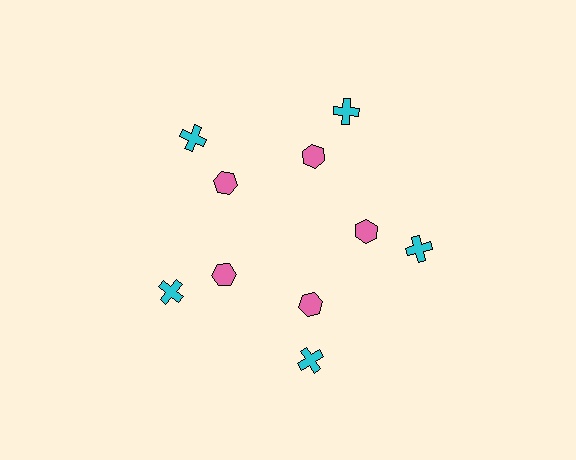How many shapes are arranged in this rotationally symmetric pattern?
There are 10 shapes, arranged in 5 groups of 2.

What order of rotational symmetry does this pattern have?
This pattern has 5-fold rotational symmetry.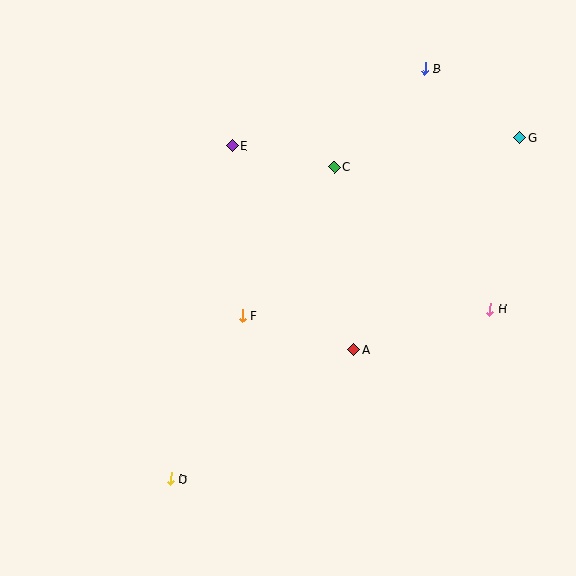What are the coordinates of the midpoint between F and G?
The midpoint between F and G is at (381, 227).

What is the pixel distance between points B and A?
The distance between B and A is 290 pixels.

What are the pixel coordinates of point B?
Point B is at (425, 68).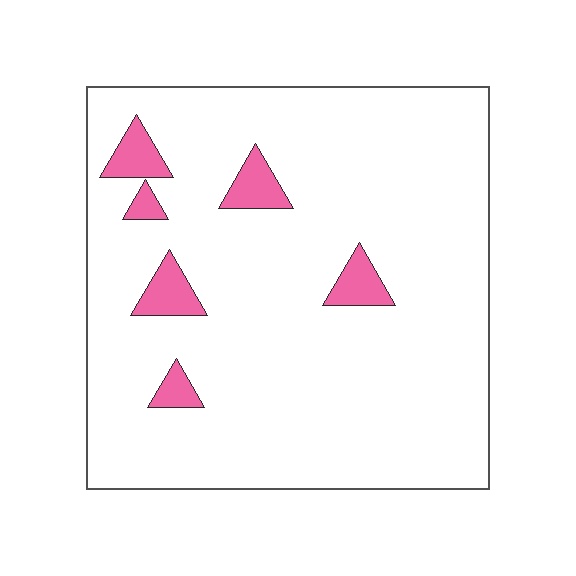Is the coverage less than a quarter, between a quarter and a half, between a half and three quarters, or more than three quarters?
Less than a quarter.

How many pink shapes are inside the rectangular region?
6.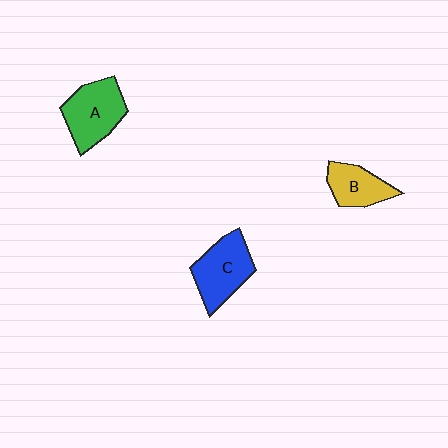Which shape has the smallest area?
Shape B (yellow).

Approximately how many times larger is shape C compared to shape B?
Approximately 1.4 times.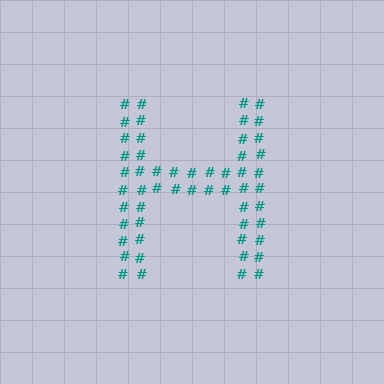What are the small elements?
The small elements are hash symbols.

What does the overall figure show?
The overall figure shows the letter H.